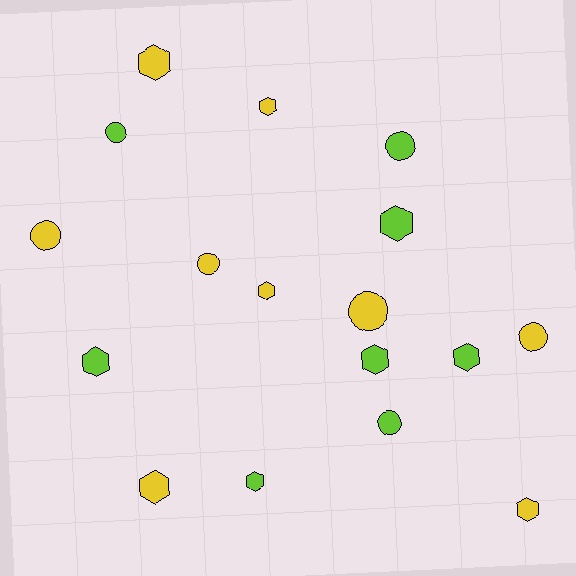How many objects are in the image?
There are 17 objects.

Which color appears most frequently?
Yellow, with 9 objects.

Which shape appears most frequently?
Hexagon, with 10 objects.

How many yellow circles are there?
There are 4 yellow circles.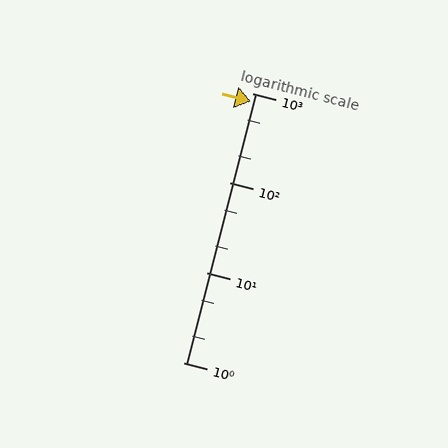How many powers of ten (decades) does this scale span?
The scale spans 3 decades, from 1 to 1000.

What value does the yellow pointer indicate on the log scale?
The pointer indicates approximately 800.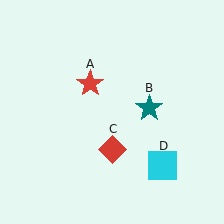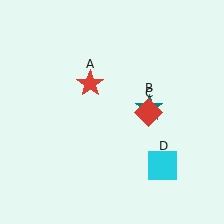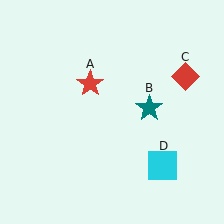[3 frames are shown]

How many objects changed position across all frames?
1 object changed position: red diamond (object C).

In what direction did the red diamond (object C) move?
The red diamond (object C) moved up and to the right.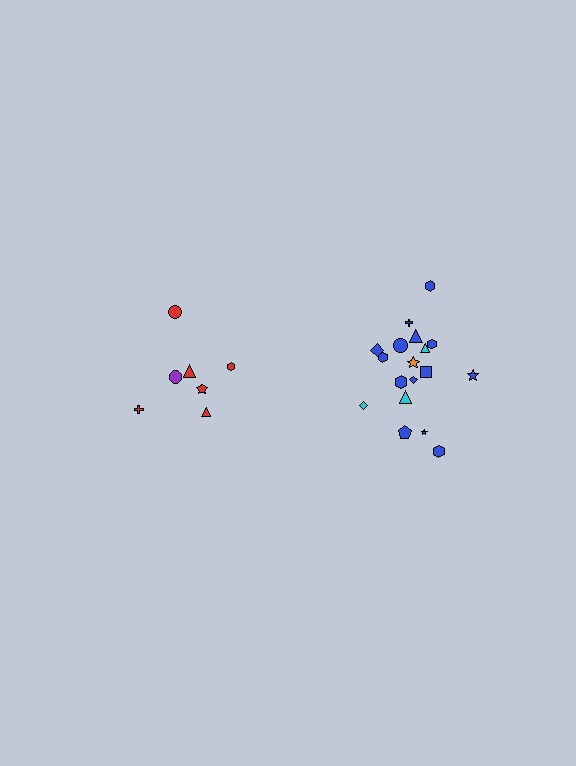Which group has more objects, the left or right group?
The right group.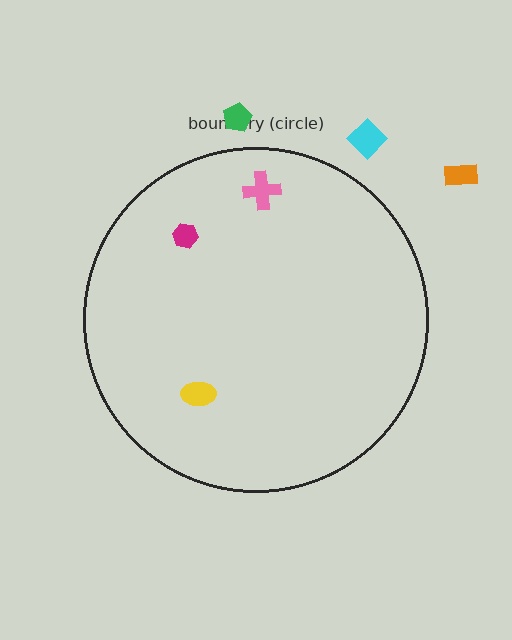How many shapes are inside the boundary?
3 inside, 3 outside.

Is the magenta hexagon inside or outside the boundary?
Inside.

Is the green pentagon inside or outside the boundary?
Outside.